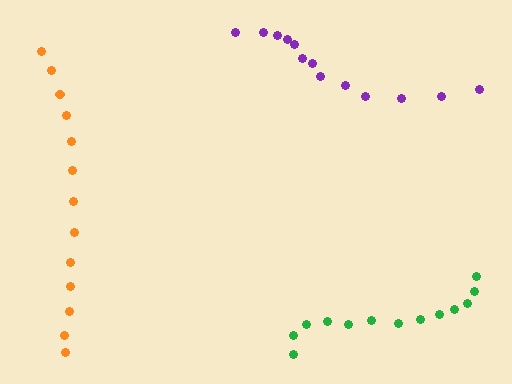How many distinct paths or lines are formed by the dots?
There are 3 distinct paths.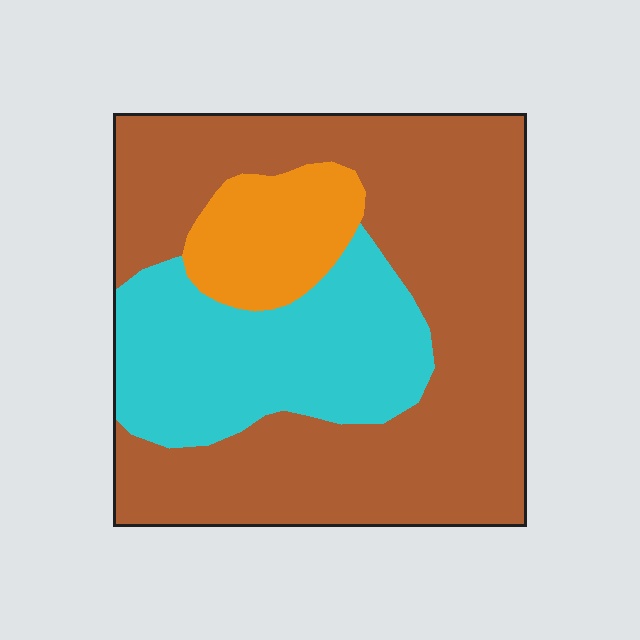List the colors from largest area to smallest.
From largest to smallest: brown, cyan, orange.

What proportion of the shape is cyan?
Cyan takes up about one quarter (1/4) of the shape.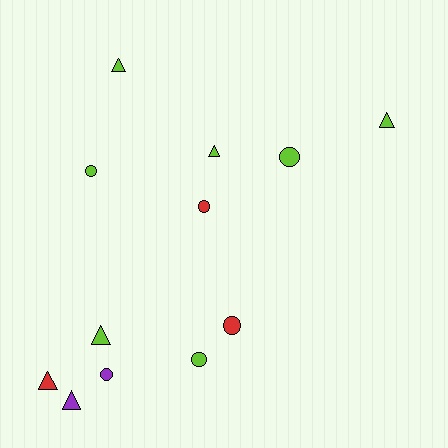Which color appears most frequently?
Lime, with 7 objects.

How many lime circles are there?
There are 3 lime circles.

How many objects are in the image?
There are 12 objects.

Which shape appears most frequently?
Triangle, with 6 objects.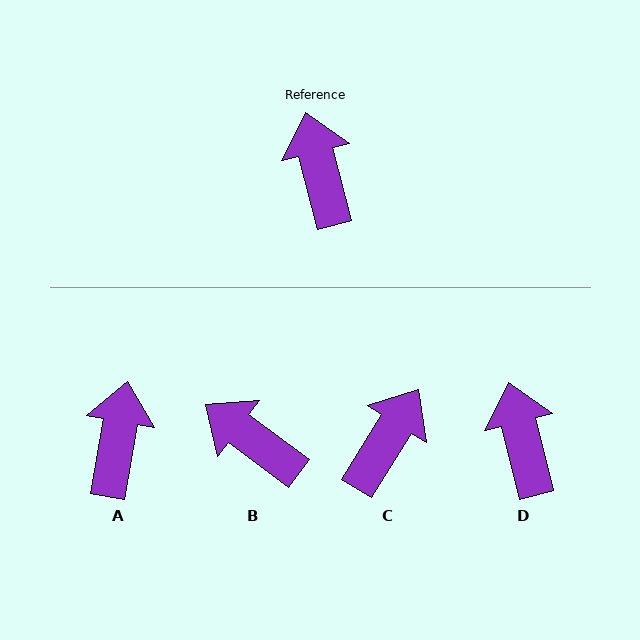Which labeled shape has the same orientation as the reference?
D.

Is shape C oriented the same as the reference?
No, it is off by about 46 degrees.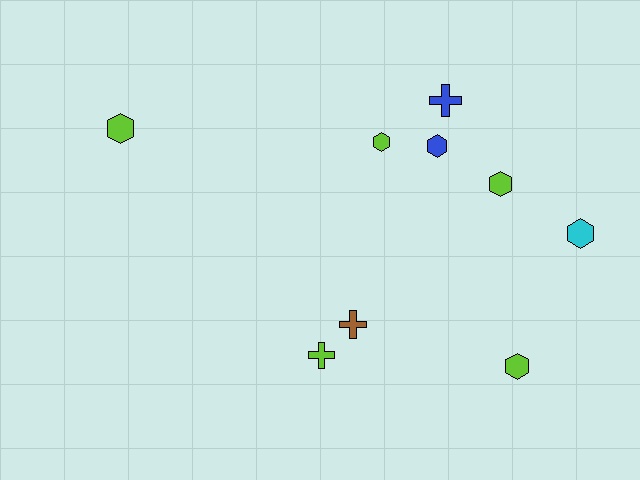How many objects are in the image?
There are 9 objects.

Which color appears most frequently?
Lime, with 5 objects.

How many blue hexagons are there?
There is 1 blue hexagon.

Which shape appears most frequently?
Hexagon, with 6 objects.